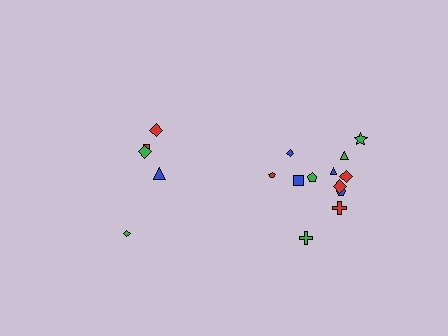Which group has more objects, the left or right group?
The right group.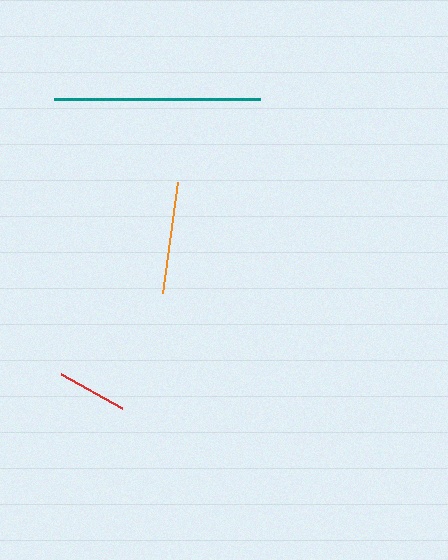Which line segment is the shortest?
The red line is the shortest at approximately 69 pixels.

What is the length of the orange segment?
The orange segment is approximately 111 pixels long.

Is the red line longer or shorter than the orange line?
The orange line is longer than the red line.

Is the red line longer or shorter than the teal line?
The teal line is longer than the red line.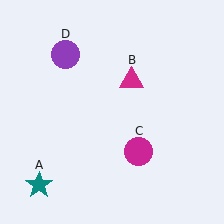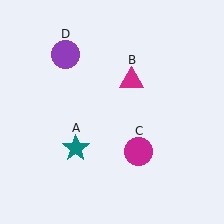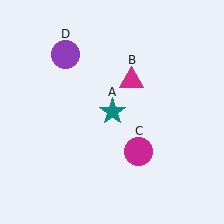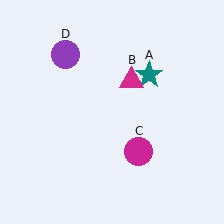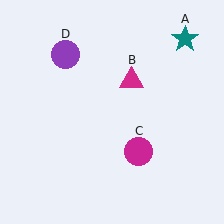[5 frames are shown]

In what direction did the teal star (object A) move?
The teal star (object A) moved up and to the right.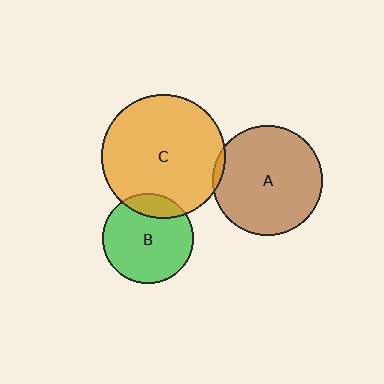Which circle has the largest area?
Circle C (orange).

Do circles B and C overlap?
Yes.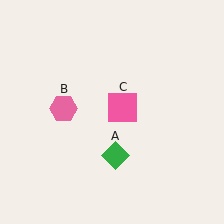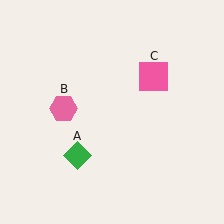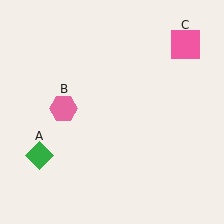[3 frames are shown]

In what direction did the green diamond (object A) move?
The green diamond (object A) moved left.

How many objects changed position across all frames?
2 objects changed position: green diamond (object A), pink square (object C).